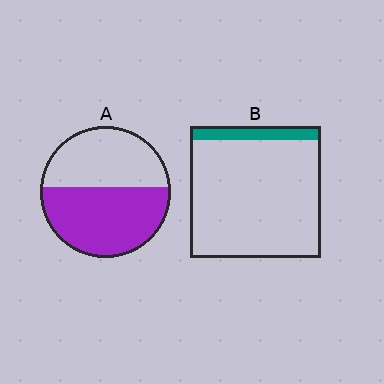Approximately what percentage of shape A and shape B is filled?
A is approximately 55% and B is approximately 10%.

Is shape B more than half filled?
No.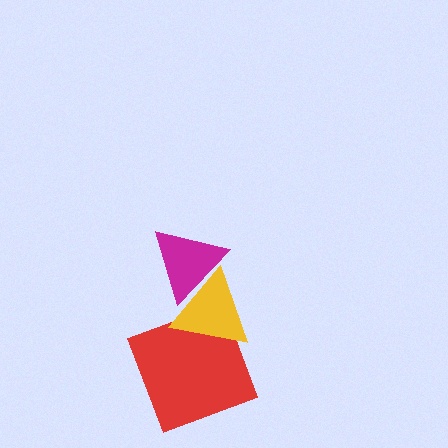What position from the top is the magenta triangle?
The magenta triangle is 1st from the top.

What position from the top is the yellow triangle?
The yellow triangle is 2nd from the top.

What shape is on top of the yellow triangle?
The magenta triangle is on top of the yellow triangle.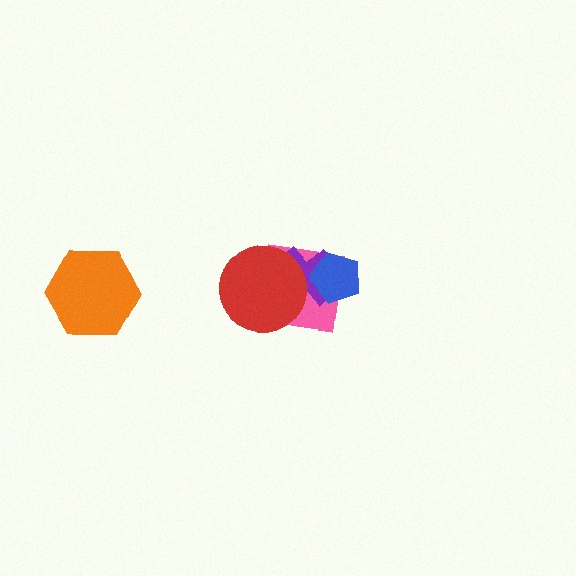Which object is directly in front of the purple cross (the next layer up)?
The blue pentagon is directly in front of the purple cross.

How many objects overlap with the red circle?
2 objects overlap with the red circle.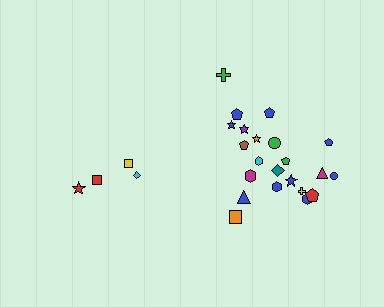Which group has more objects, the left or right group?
The right group.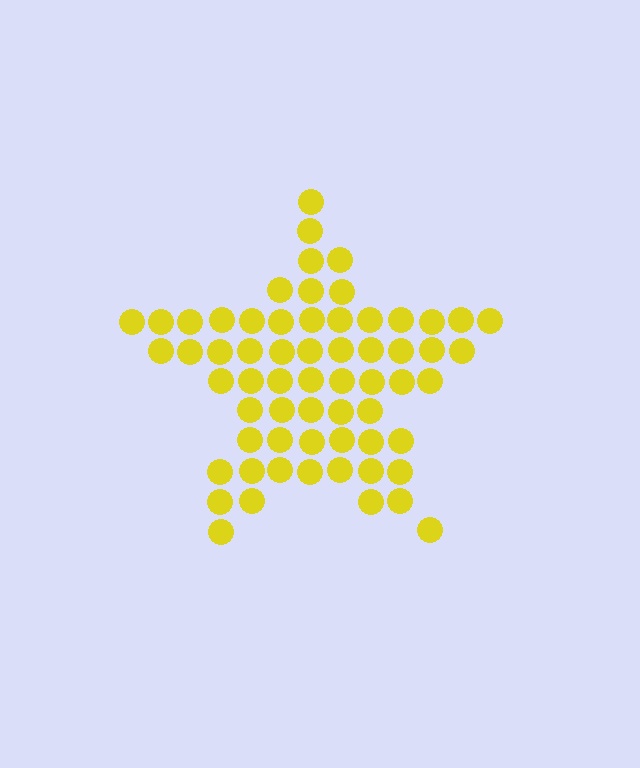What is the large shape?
The large shape is a star.